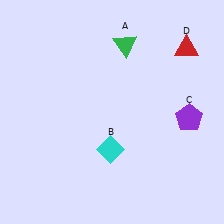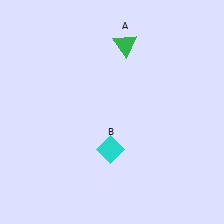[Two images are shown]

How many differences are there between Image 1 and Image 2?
There are 2 differences between the two images.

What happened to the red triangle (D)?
The red triangle (D) was removed in Image 2. It was in the top-right area of Image 1.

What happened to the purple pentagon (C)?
The purple pentagon (C) was removed in Image 2. It was in the bottom-right area of Image 1.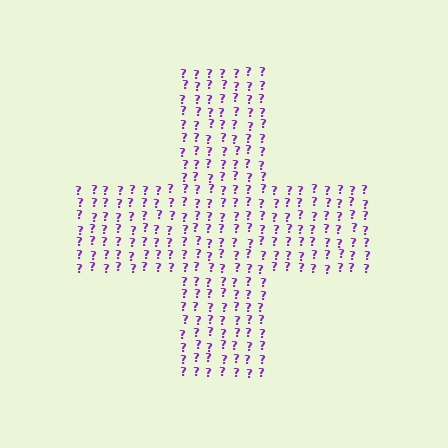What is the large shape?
The large shape is a cross.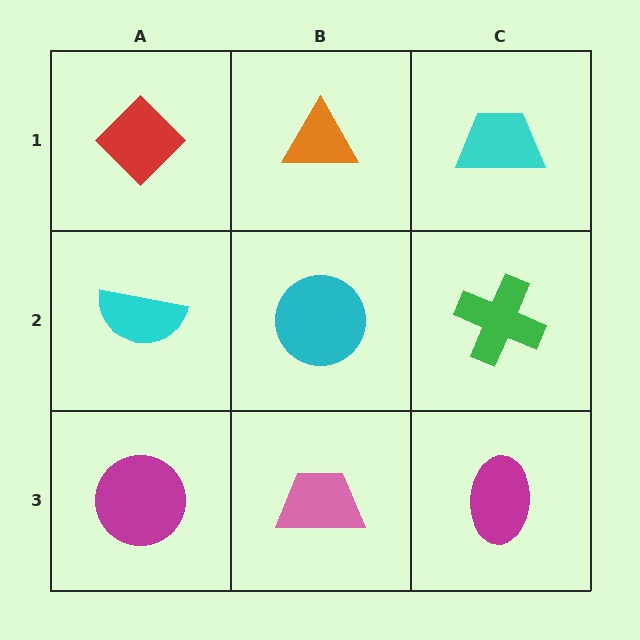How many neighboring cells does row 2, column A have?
3.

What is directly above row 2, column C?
A cyan trapezoid.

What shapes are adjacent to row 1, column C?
A green cross (row 2, column C), an orange triangle (row 1, column B).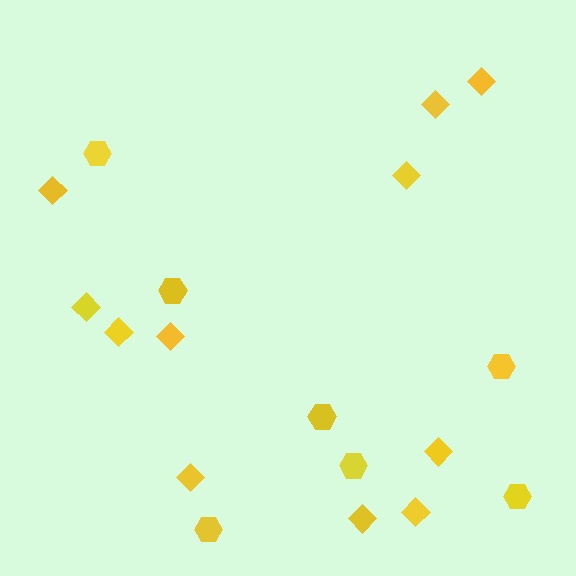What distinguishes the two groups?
There are 2 groups: one group of diamonds (11) and one group of hexagons (7).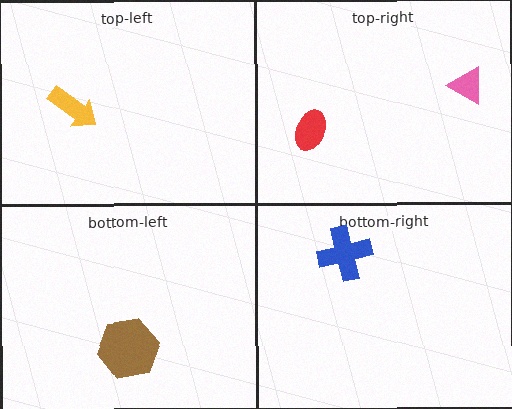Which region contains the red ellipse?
The top-right region.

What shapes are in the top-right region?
The red ellipse, the pink triangle.